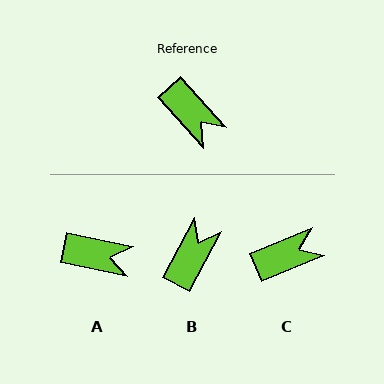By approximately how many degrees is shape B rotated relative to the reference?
Approximately 111 degrees counter-clockwise.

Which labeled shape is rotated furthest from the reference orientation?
B, about 111 degrees away.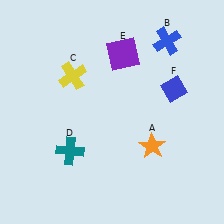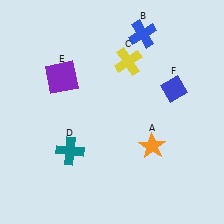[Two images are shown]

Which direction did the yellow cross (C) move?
The yellow cross (C) moved right.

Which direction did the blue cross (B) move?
The blue cross (B) moved left.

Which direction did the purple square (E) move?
The purple square (E) moved left.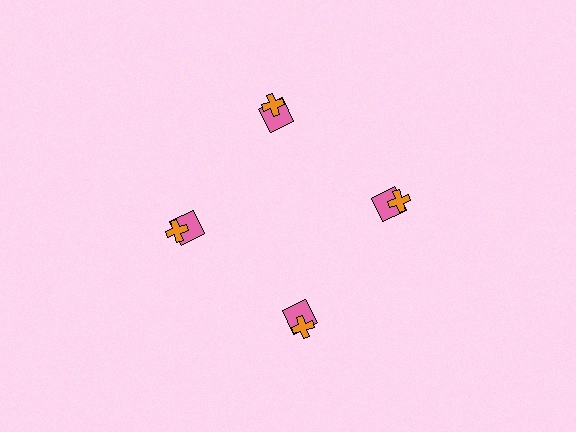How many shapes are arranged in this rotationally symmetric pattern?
There are 8 shapes, arranged in 4 groups of 2.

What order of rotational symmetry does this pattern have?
This pattern has 4-fold rotational symmetry.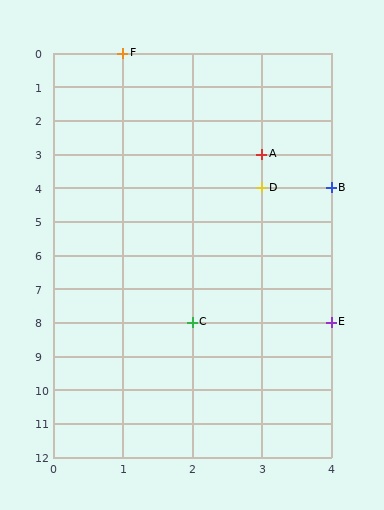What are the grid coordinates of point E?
Point E is at grid coordinates (4, 8).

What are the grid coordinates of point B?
Point B is at grid coordinates (4, 4).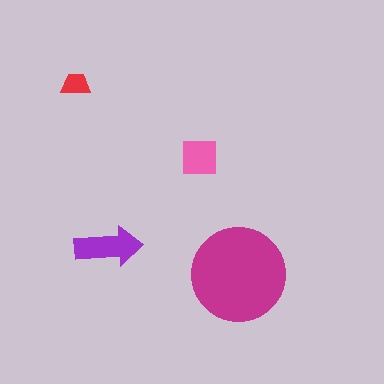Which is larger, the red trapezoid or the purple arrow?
The purple arrow.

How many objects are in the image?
There are 4 objects in the image.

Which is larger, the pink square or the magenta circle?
The magenta circle.